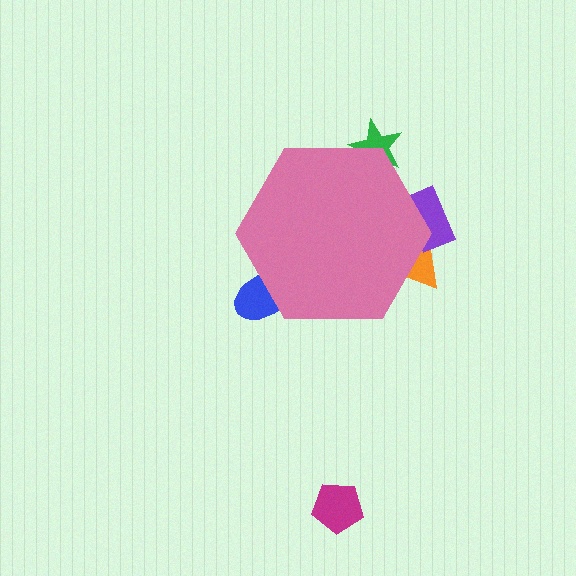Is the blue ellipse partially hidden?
Yes, the blue ellipse is partially hidden behind the pink hexagon.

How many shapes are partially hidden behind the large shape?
4 shapes are partially hidden.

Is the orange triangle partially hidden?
Yes, the orange triangle is partially hidden behind the pink hexagon.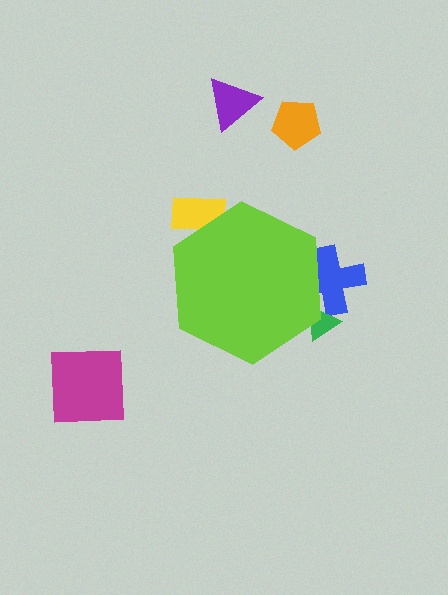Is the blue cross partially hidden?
Yes, the blue cross is partially hidden behind the lime hexagon.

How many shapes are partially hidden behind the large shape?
3 shapes are partially hidden.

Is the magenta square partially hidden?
No, the magenta square is fully visible.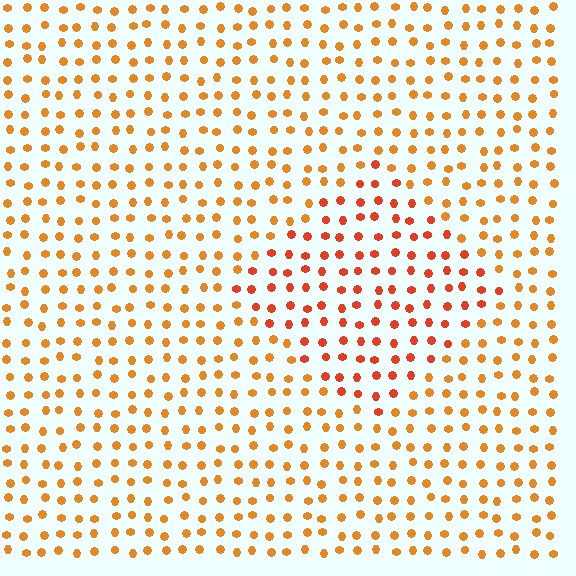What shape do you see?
I see a diamond.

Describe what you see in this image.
The image is filled with small orange elements in a uniform arrangement. A diamond-shaped region is visible where the elements are tinted to a slightly different hue, forming a subtle color boundary.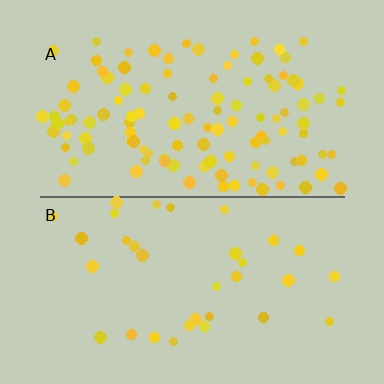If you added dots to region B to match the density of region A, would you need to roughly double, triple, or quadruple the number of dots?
Approximately triple.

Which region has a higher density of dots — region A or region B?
A (the top).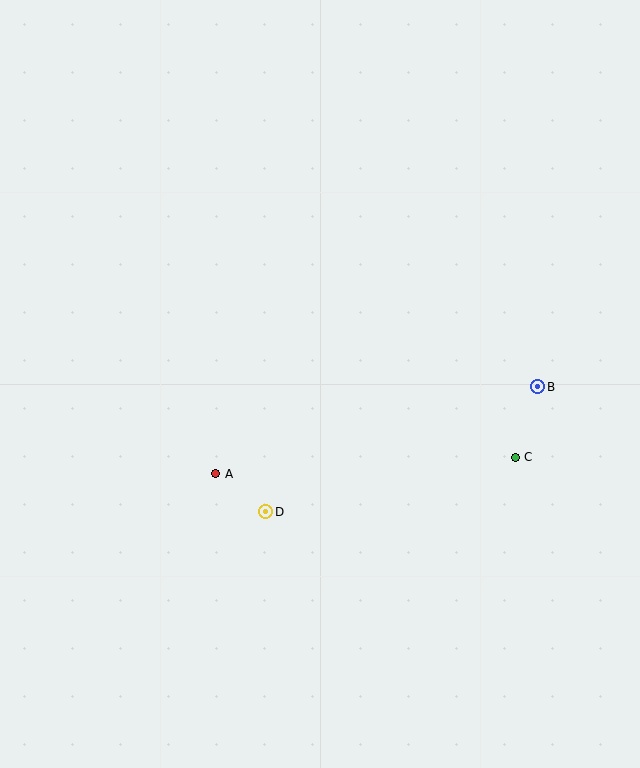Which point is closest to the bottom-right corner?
Point C is closest to the bottom-right corner.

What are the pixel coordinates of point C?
Point C is at (515, 457).